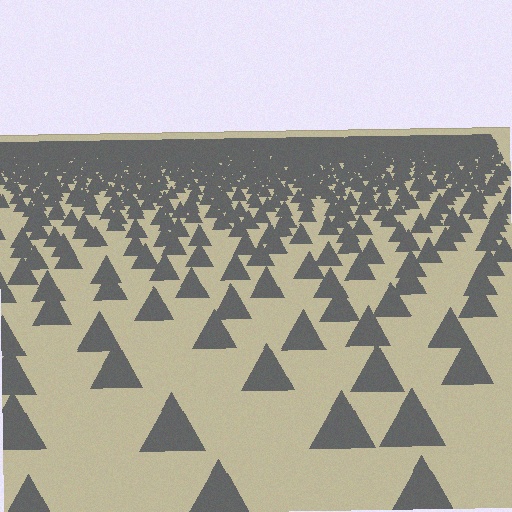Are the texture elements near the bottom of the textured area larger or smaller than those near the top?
Larger. Near the bottom, elements are closer to the viewer and appear at a bigger on-screen size.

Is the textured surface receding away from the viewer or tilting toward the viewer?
The surface is receding away from the viewer. Texture elements get smaller and denser toward the top.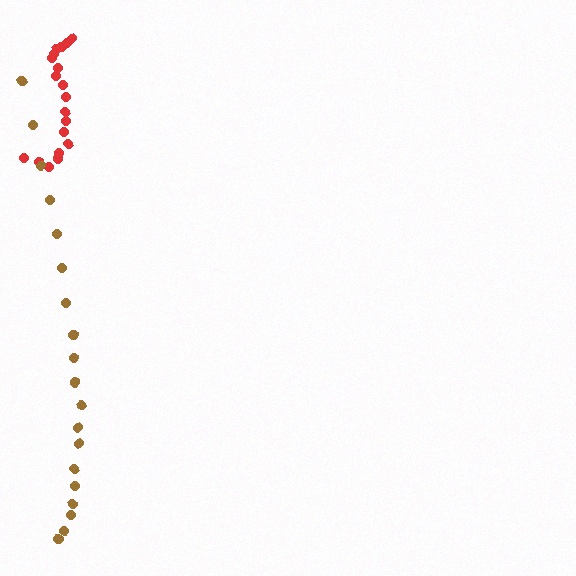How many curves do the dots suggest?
There are 2 distinct paths.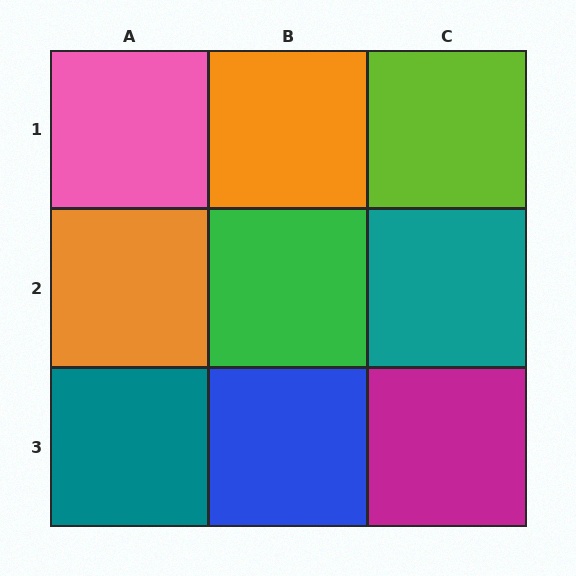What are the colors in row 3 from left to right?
Teal, blue, magenta.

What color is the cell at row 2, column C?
Teal.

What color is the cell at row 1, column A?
Pink.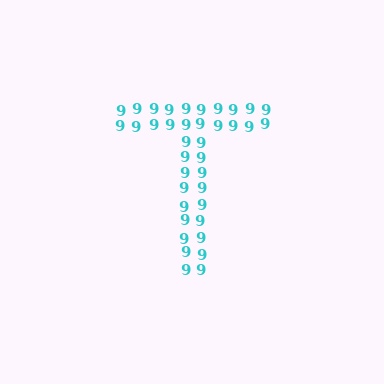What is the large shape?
The large shape is the letter T.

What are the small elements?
The small elements are digit 9's.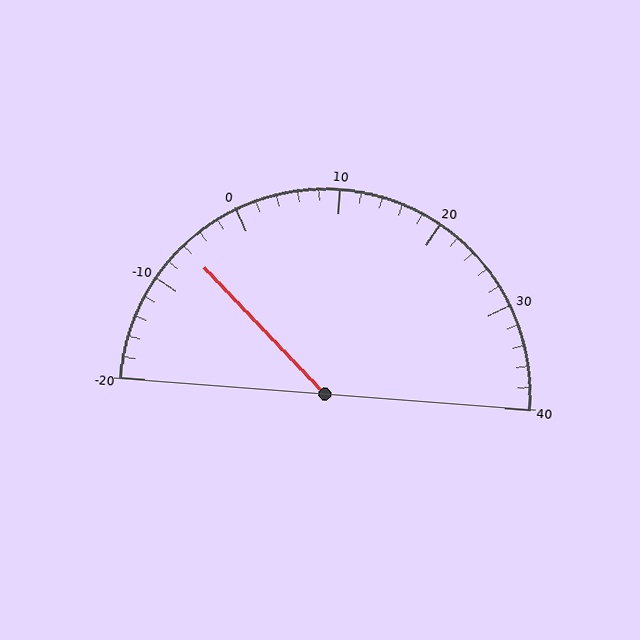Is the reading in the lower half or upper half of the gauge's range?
The reading is in the lower half of the range (-20 to 40).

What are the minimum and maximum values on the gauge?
The gauge ranges from -20 to 40.